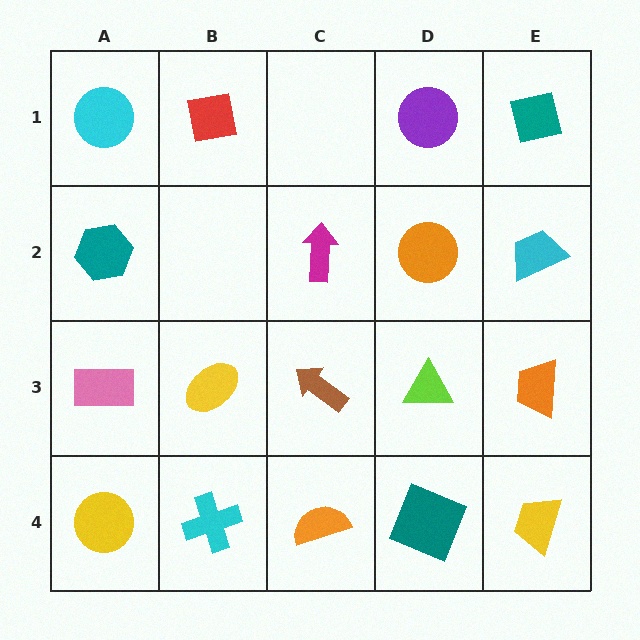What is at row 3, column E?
An orange trapezoid.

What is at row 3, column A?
A pink rectangle.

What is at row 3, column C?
A brown arrow.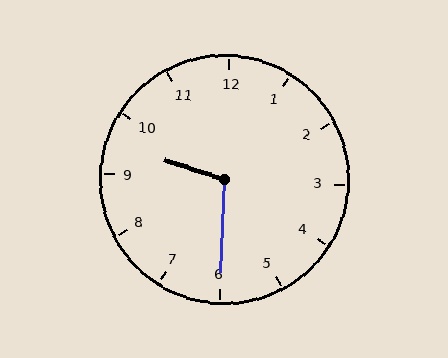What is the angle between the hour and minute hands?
Approximately 105 degrees.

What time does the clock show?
9:30.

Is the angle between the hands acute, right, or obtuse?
It is obtuse.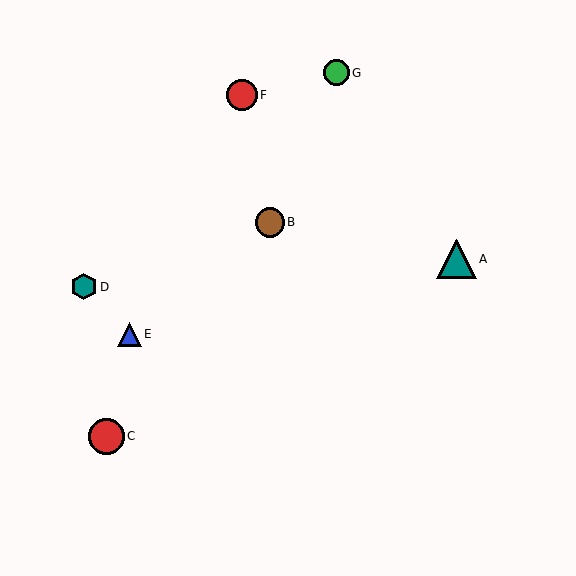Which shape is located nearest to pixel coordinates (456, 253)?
The teal triangle (labeled A) at (457, 259) is nearest to that location.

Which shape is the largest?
The teal triangle (labeled A) is the largest.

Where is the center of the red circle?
The center of the red circle is at (106, 436).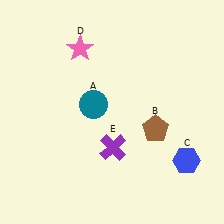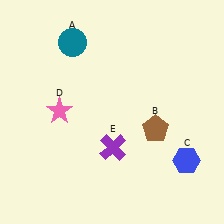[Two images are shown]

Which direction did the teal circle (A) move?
The teal circle (A) moved up.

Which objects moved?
The objects that moved are: the teal circle (A), the pink star (D).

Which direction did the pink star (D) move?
The pink star (D) moved down.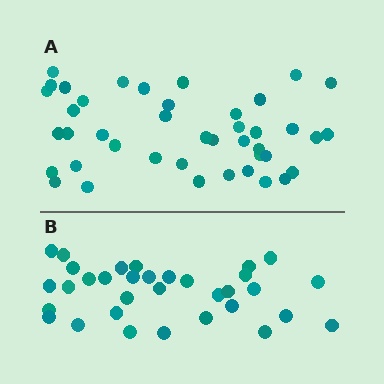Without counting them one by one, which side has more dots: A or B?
Region A (the top region) has more dots.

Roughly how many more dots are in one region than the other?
Region A has roughly 8 or so more dots than region B.